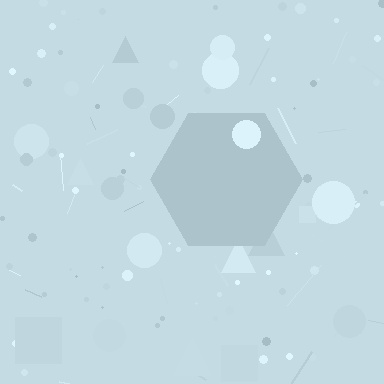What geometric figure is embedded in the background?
A hexagon is embedded in the background.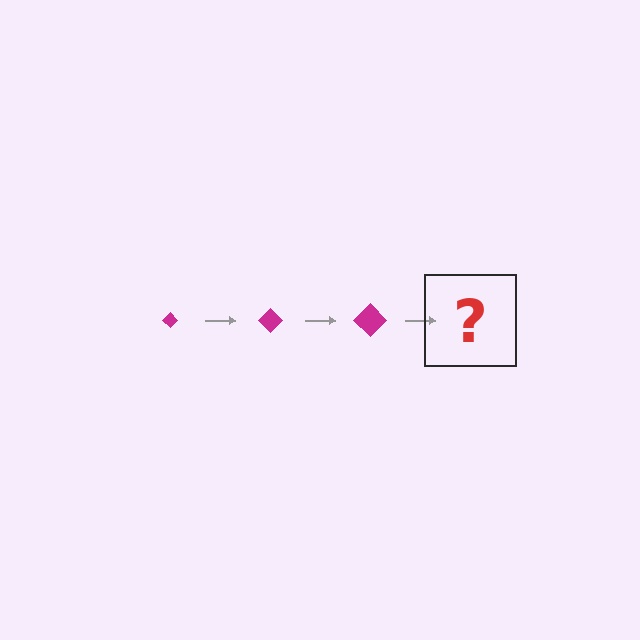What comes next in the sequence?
The next element should be a magenta diamond, larger than the previous one.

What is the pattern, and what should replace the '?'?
The pattern is that the diamond gets progressively larger each step. The '?' should be a magenta diamond, larger than the previous one.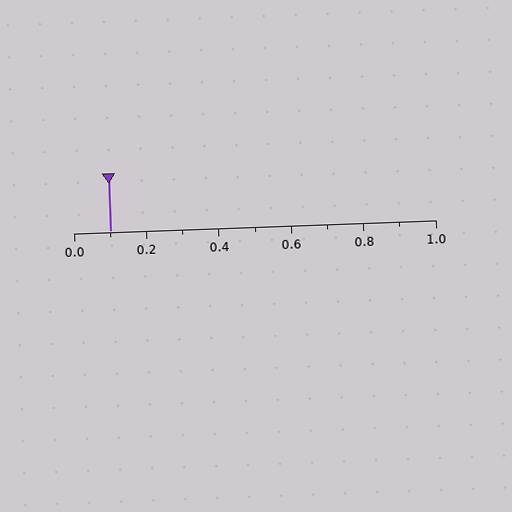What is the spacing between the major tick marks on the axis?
The major ticks are spaced 0.2 apart.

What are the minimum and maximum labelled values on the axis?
The axis runs from 0.0 to 1.0.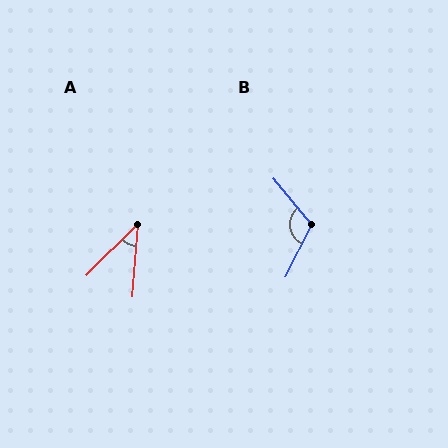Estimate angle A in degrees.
Approximately 41 degrees.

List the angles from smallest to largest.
A (41°), B (113°).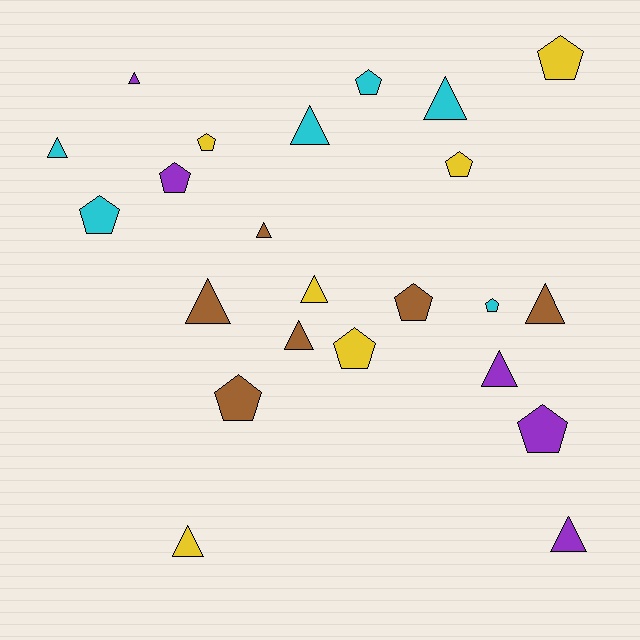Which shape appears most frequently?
Triangle, with 12 objects.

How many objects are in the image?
There are 23 objects.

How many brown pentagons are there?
There are 2 brown pentagons.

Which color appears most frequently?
Cyan, with 6 objects.